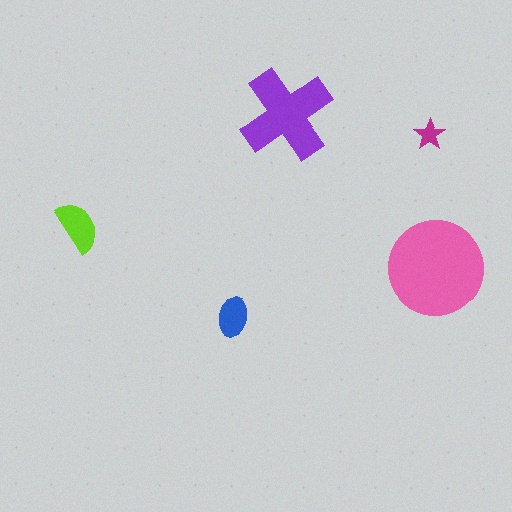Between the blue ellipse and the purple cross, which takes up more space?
The purple cross.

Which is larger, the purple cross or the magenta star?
The purple cross.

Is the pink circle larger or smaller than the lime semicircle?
Larger.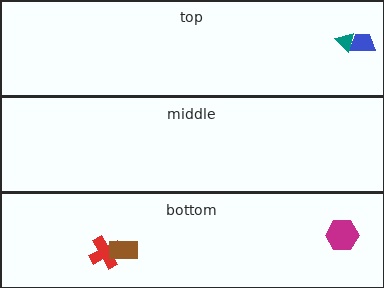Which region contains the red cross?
The bottom region.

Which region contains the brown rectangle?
The bottom region.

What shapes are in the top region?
The blue trapezoid, the teal triangle.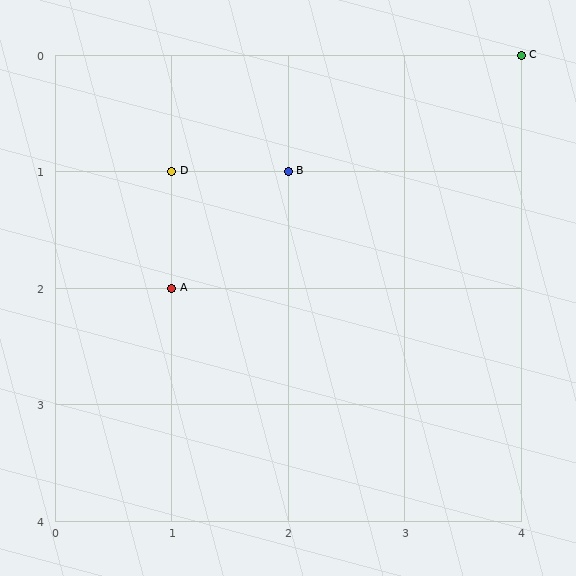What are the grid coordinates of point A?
Point A is at grid coordinates (1, 2).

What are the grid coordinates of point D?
Point D is at grid coordinates (1, 1).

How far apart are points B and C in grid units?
Points B and C are 2 columns and 1 row apart (about 2.2 grid units diagonally).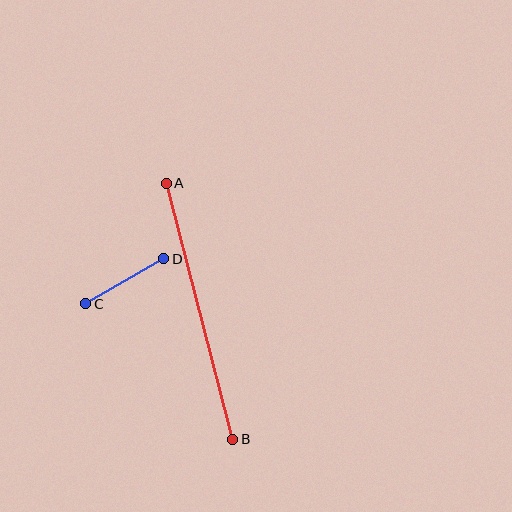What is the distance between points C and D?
The distance is approximately 90 pixels.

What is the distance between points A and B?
The distance is approximately 265 pixels.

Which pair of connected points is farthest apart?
Points A and B are farthest apart.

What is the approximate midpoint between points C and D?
The midpoint is at approximately (125, 281) pixels.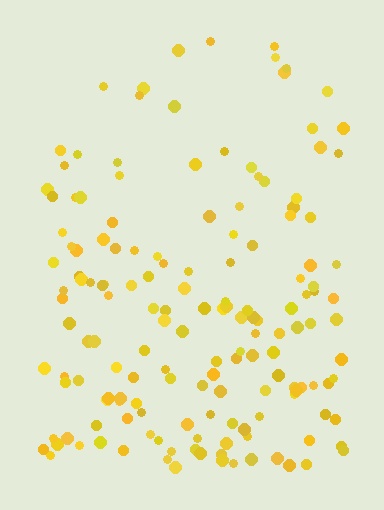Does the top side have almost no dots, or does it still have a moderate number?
Still a moderate number, just noticeably fewer than the bottom.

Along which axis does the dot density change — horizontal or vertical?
Vertical.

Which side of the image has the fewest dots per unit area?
The top.